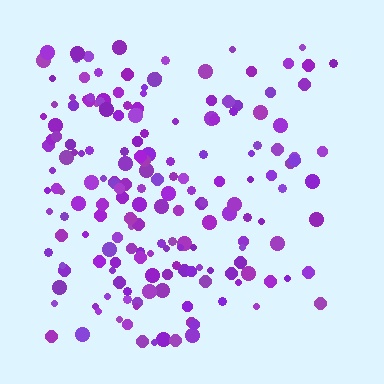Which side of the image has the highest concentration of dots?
The left.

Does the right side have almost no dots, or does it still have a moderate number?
Still a moderate number, just noticeably fewer than the left.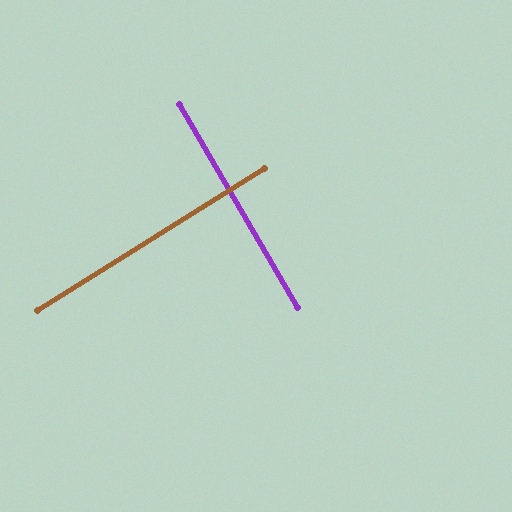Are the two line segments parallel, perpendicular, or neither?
Perpendicular — they meet at approximately 88°.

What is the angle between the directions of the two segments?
Approximately 88 degrees.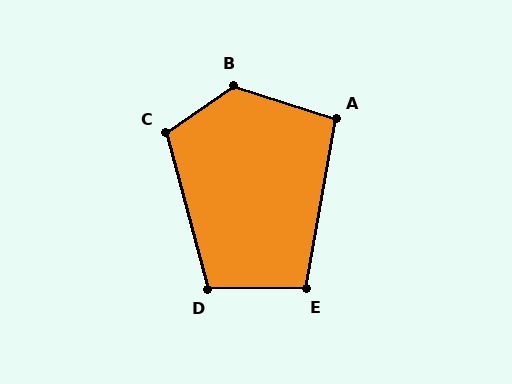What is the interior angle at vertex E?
Approximately 101 degrees (obtuse).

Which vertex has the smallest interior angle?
A, at approximately 98 degrees.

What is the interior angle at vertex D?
Approximately 105 degrees (obtuse).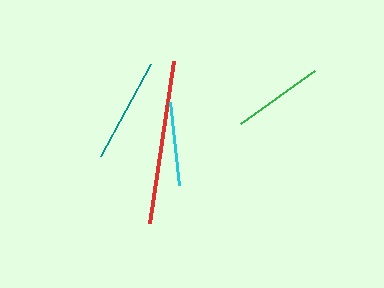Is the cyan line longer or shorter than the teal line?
The teal line is longer than the cyan line.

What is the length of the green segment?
The green segment is approximately 91 pixels long.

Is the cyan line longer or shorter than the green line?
The green line is longer than the cyan line.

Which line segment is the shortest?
The cyan line is the shortest at approximately 83 pixels.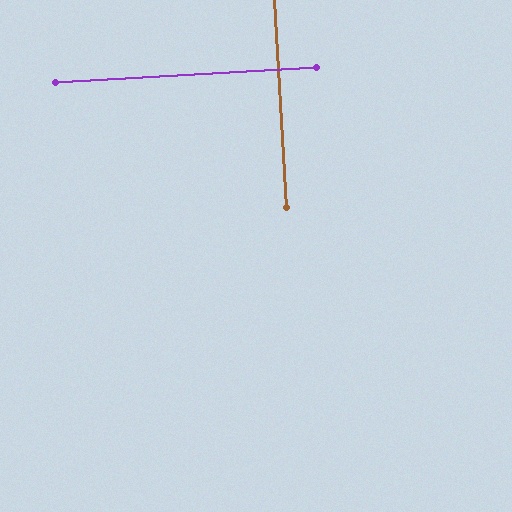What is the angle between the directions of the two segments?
Approximately 90 degrees.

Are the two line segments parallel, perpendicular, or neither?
Perpendicular — they meet at approximately 90°.